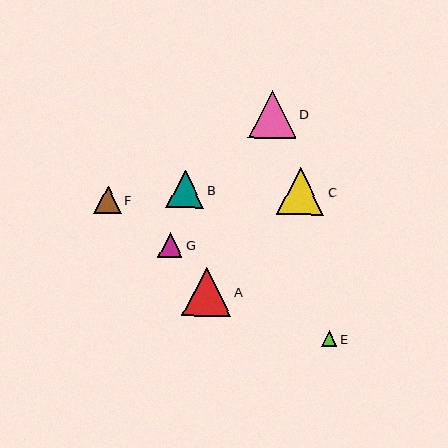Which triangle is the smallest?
Triangle E is the smallest with a size of approximately 15 pixels.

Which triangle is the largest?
Triangle A is the largest with a size of approximately 49 pixels.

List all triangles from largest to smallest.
From largest to smallest: A, D, C, B, F, G, E.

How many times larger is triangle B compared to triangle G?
Triangle B is approximately 1.5 times the size of triangle G.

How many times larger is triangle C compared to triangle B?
Triangle C is approximately 1.3 times the size of triangle B.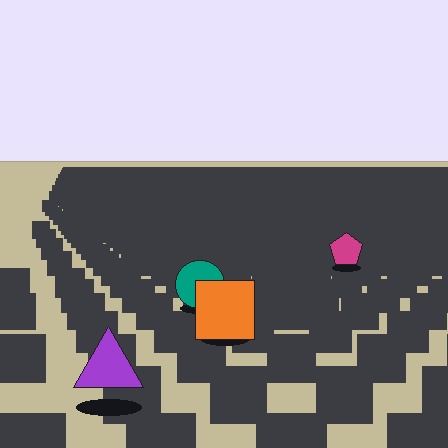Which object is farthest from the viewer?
The magenta pentagon is farthest from the viewer. It appears smaller and the ground texture around it is denser.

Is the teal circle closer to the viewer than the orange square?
No. The orange square is closer — you can tell from the texture gradient: the ground texture is coarser near it.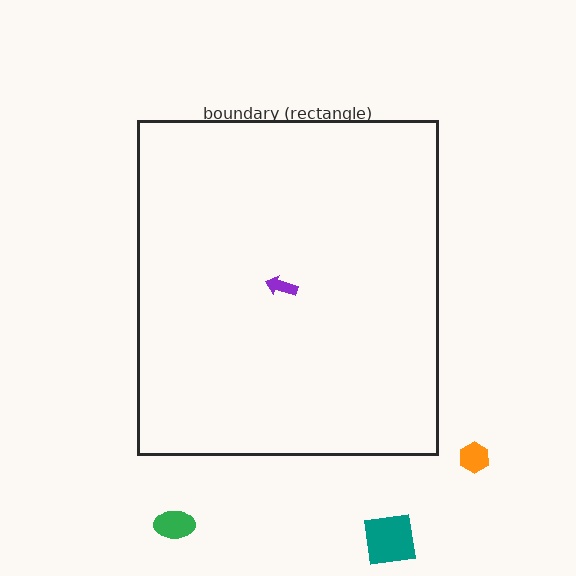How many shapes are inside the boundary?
1 inside, 3 outside.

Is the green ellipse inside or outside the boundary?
Outside.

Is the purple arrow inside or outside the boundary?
Inside.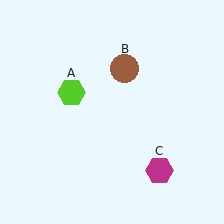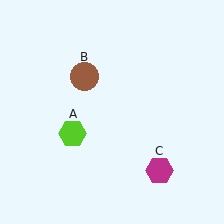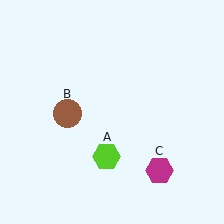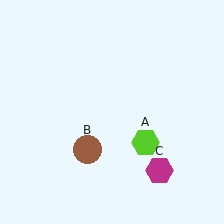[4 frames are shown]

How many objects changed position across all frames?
2 objects changed position: lime hexagon (object A), brown circle (object B).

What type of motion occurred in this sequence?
The lime hexagon (object A), brown circle (object B) rotated counterclockwise around the center of the scene.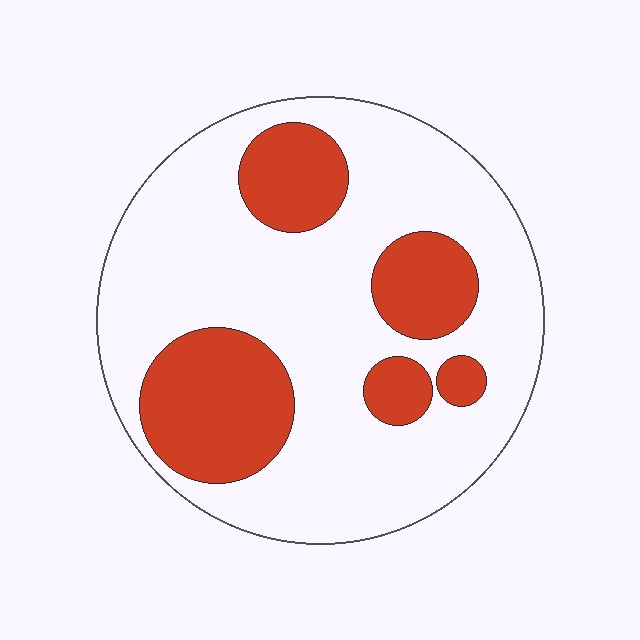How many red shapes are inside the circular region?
5.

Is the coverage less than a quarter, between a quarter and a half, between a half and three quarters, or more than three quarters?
Between a quarter and a half.